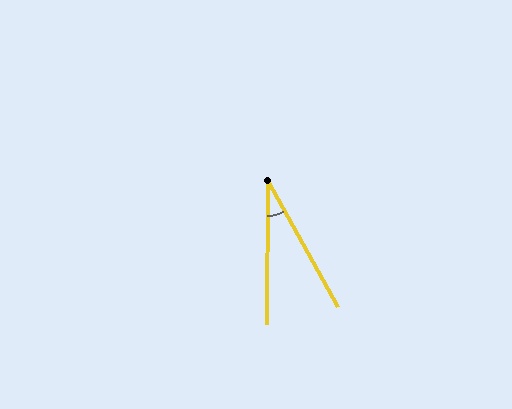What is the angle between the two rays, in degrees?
Approximately 30 degrees.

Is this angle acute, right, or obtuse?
It is acute.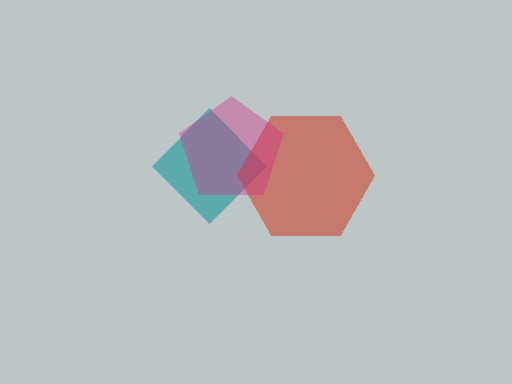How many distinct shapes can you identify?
There are 3 distinct shapes: a teal diamond, a red hexagon, a magenta pentagon.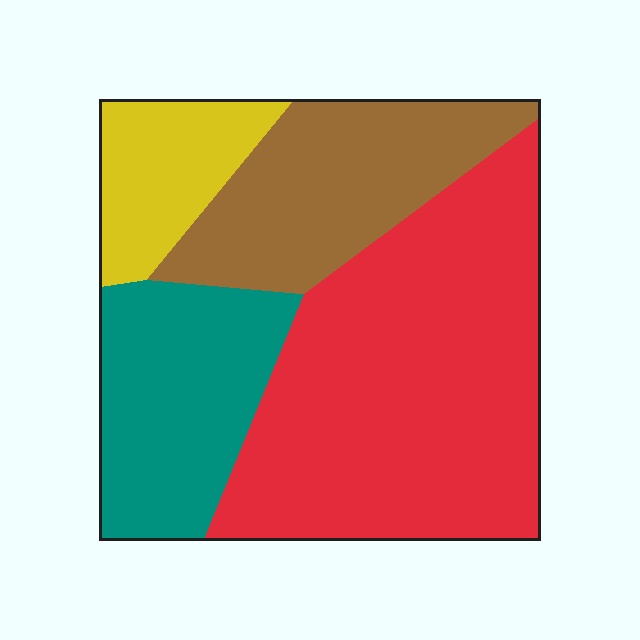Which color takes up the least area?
Yellow, at roughly 10%.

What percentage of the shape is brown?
Brown takes up about one fifth (1/5) of the shape.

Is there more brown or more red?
Red.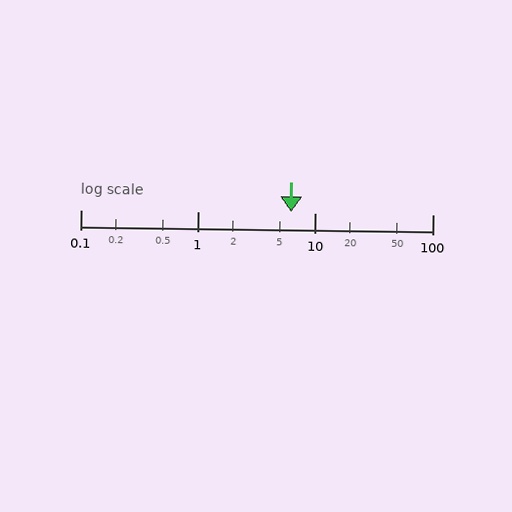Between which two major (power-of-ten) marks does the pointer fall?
The pointer is between 1 and 10.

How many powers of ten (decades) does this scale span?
The scale spans 3 decades, from 0.1 to 100.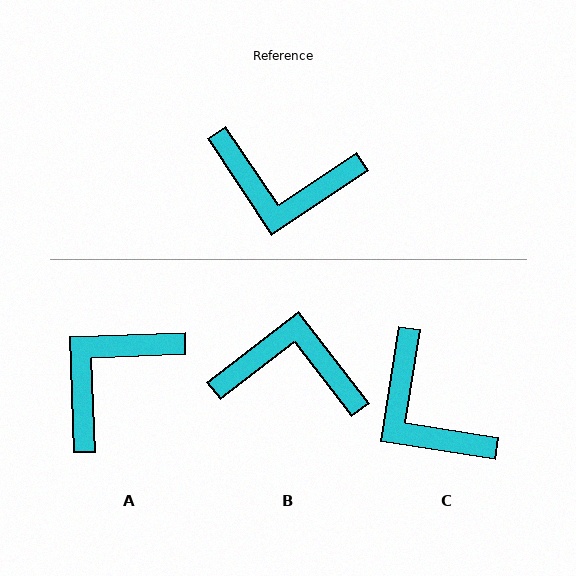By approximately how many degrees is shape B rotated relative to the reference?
Approximately 176 degrees clockwise.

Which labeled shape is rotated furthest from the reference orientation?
B, about 176 degrees away.